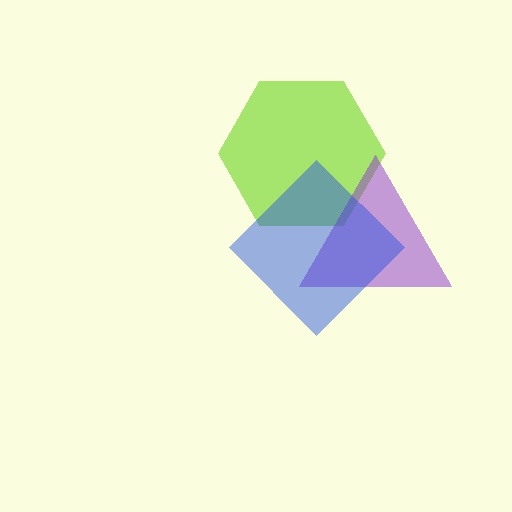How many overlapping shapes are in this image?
There are 3 overlapping shapes in the image.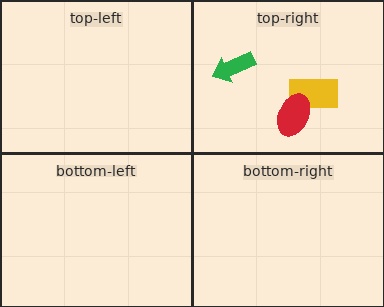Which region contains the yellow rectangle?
The top-right region.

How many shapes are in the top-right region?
3.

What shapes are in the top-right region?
The yellow rectangle, the red ellipse, the green arrow.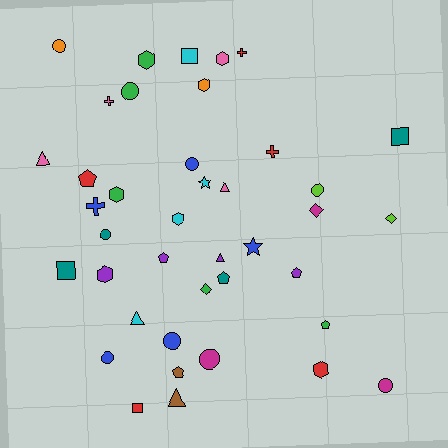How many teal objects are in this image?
There are 4 teal objects.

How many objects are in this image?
There are 40 objects.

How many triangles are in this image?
There are 5 triangles.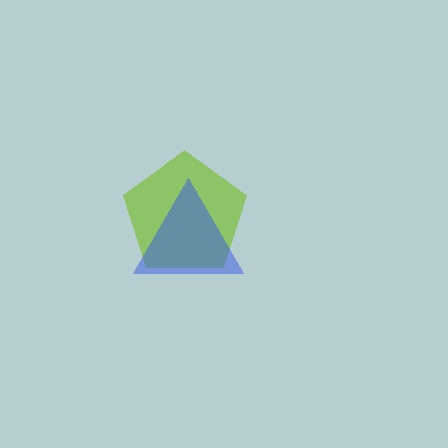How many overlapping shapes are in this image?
There are 2 overlapping shapes in the image.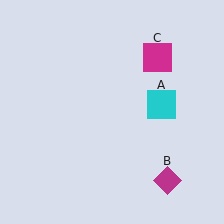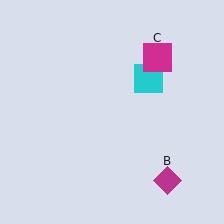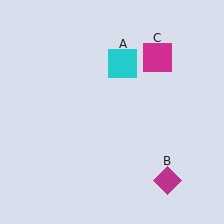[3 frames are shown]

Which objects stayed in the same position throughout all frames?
Magenta diamond (object B) and magenta square (object C) remained stationary.